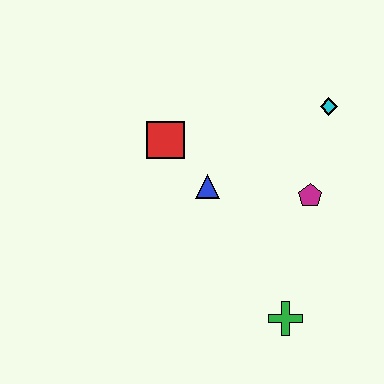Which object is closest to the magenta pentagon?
The cyan diamond is closest to the magenta pentagon.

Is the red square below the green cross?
No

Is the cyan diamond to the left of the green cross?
No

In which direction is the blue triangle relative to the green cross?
The blue triangle is above the green cross.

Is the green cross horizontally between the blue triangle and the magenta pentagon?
Yes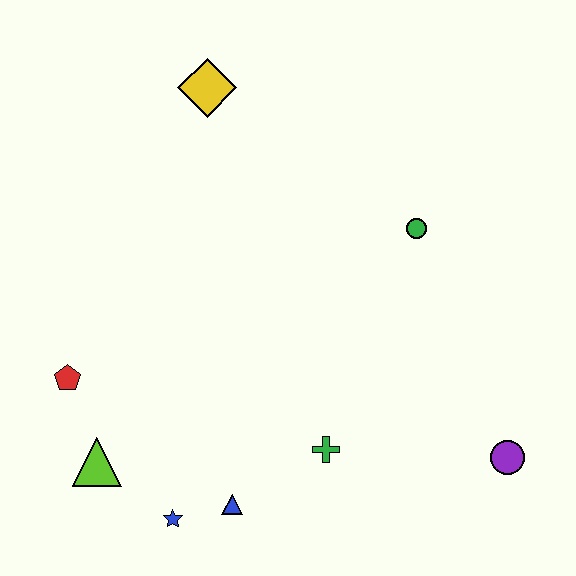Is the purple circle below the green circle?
Yes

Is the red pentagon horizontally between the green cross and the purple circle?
No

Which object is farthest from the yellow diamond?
The purple circle is farthest from the yellow diamond.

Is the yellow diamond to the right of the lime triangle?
Yes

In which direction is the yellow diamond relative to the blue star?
The yellow diamond is above the blue star.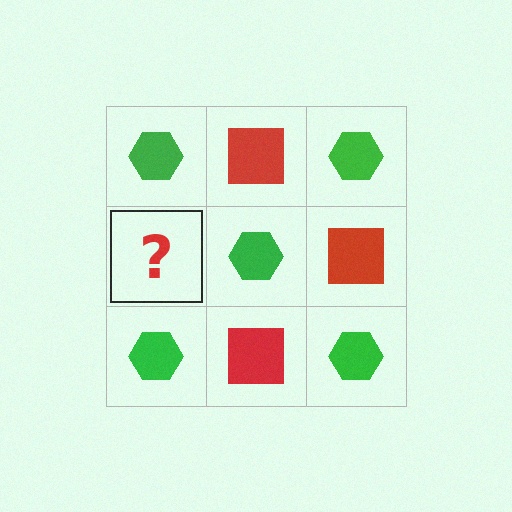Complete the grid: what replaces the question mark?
The question mark should be replaced with a red square.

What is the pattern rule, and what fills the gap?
The rule is that it alternates green hexagon and red square in a checkerboard pattern. The gap should be filled with a red square.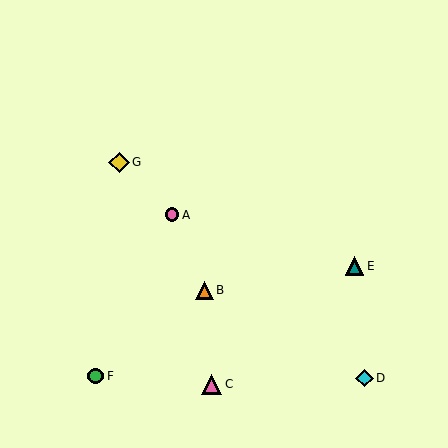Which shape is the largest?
The yellow diamond (labeled G) is the largest.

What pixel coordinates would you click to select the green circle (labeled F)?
Click at (96, 376) to select the green circle F.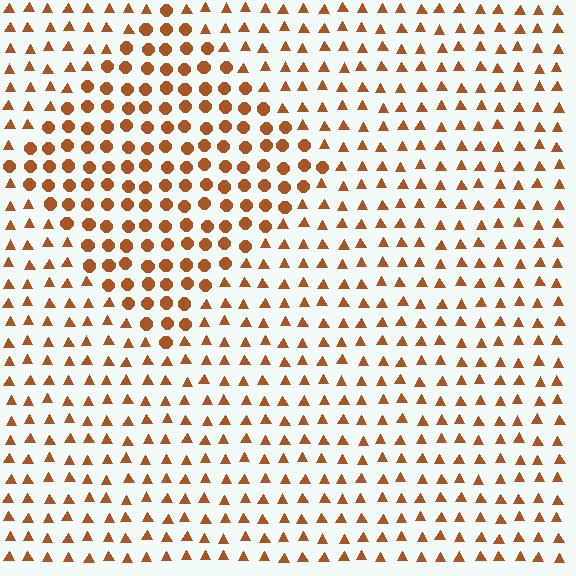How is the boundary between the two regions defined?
The boundary is defined by a change in element shape: circles inside vs. triangles outside. All elements share the same color and spacing.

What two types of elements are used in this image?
The image uses circles inside the diamond region and triangles outside it.